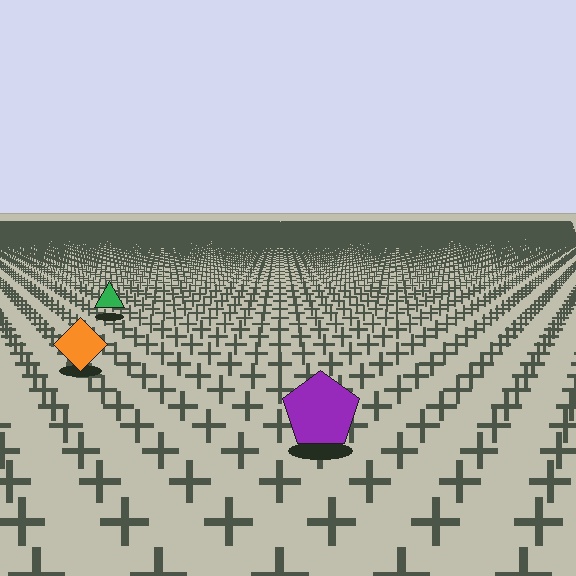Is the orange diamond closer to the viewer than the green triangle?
Yes. The orange diamond is closer — you can tell from the texture gradient: the ground texture is coarser near it.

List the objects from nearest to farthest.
From nearest to farthest: the purple pentagon, the orange diamond, the green triangle.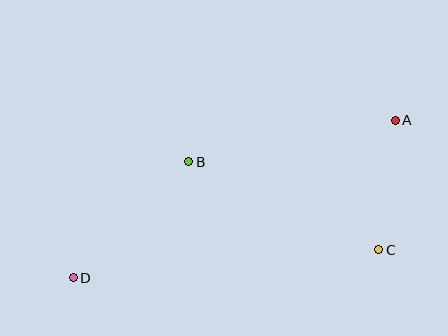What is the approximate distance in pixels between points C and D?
The distance between C and D is approximately 306 pixels.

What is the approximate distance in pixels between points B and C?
The distance between B and C is approximately 209 pixels.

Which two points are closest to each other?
Points A and C are closest to each other.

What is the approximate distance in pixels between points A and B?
The distance between A and B is approximately 210 pixels.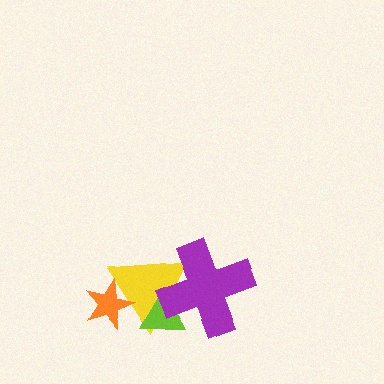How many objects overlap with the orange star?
1 object overlaps with the orange star.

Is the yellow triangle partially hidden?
Yes, it is partially covered by another shape.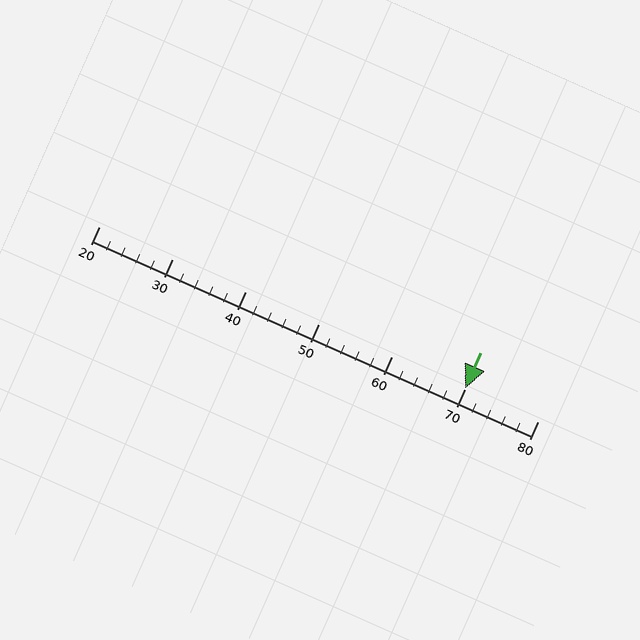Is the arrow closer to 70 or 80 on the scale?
The arrow is closer to 70.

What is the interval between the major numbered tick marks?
The major tick marks are spaced 10 units apart.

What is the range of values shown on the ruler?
The ruler shows values from 20 to 80.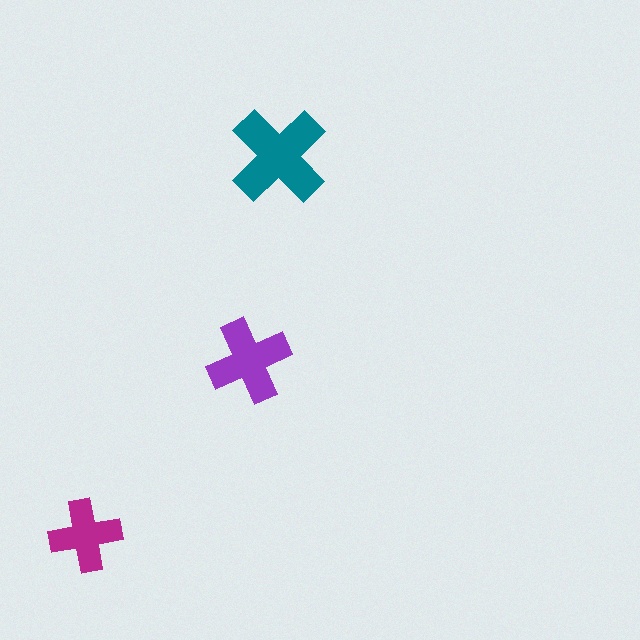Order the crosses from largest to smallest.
the teal one, the purple one, the magenta one.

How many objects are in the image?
There are 3 objects in the image.